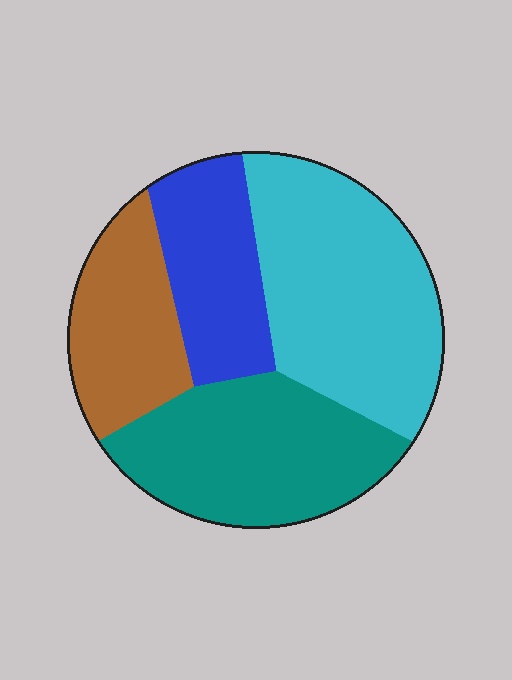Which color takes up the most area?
Cyan, at roughly 35%.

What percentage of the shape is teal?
Teal covers 29% of the shape.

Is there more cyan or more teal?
Cyan.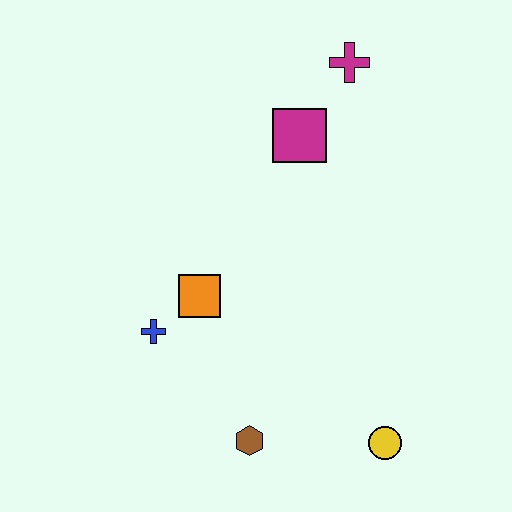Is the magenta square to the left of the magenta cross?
Yes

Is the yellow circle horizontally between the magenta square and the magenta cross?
No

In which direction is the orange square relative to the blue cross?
The orange square is to the right of the blue cross.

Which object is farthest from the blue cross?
The magenta cross is farthest from the blue cross.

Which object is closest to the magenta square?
The magenta cross is closest to the magenta square.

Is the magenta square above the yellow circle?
Yes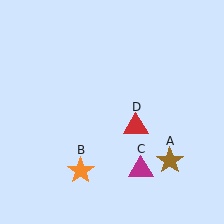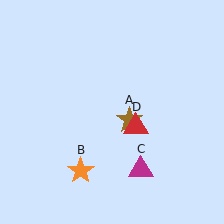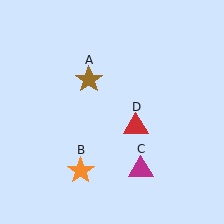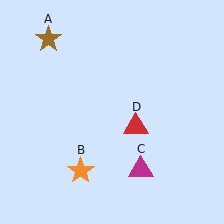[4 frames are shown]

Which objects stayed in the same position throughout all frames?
Orange star (object B) and magenta triangle (object C) and red triangle (object D) remained stationary.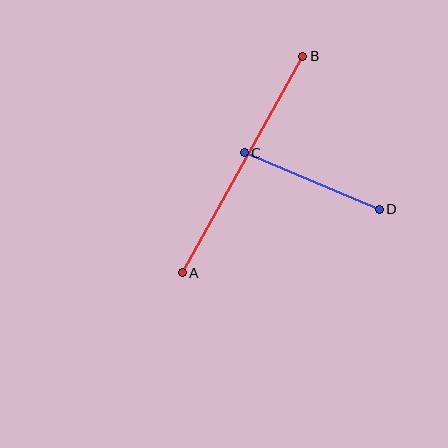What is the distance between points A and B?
The distance is approximately 248 pixels.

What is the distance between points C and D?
The distance is approximately 147 pixels.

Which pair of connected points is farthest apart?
Points A and B are farthest apart.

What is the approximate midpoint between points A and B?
The midpoint is at approximately (242, 165) pixels.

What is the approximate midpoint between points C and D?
The midpoint is at approximately (312, 181) pixels.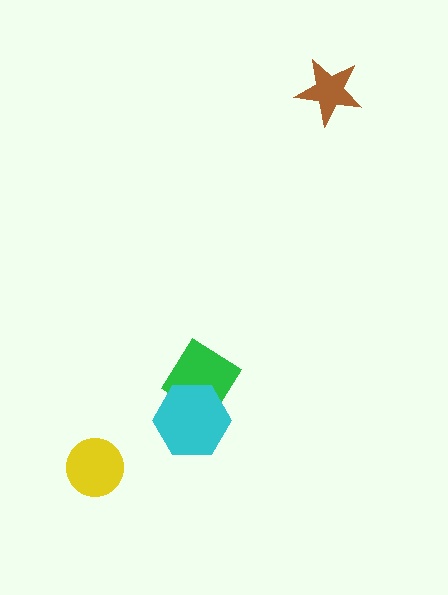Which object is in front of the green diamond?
The cyan hexagon is in front of the green diamond.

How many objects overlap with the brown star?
0 objects overlap with the brown star.